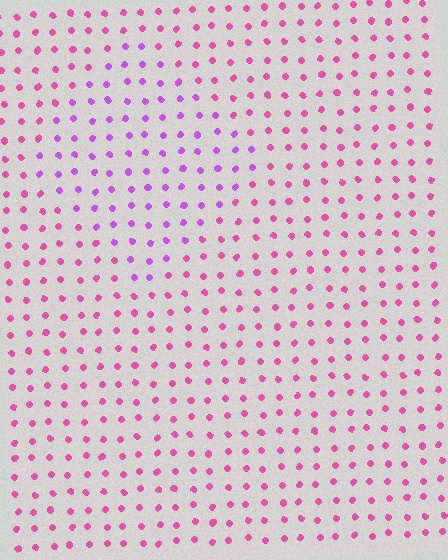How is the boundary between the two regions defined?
The boundary is defined purely by a slight shift in hue (about 34 degrees). Spacing, size, and orientation are identical on both sides.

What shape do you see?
I see a diamond.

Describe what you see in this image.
The image is filled with small pink elements in a uniform arrangement. A diamond-shaped region is visible where the elements are tinted to a slightly different hue, forming a subtle color boundary.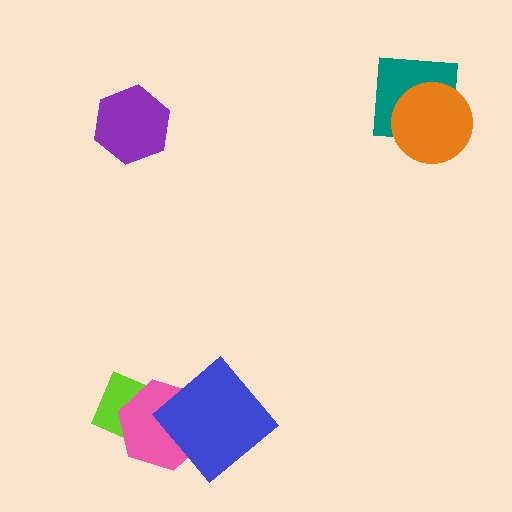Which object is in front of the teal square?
The orange circle is in front of the teal square.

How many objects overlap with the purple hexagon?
0 objects overlap with the purple hexagon.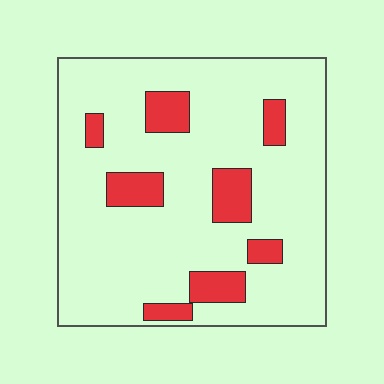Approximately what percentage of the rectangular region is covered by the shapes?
Approximately 15%.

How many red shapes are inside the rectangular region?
8.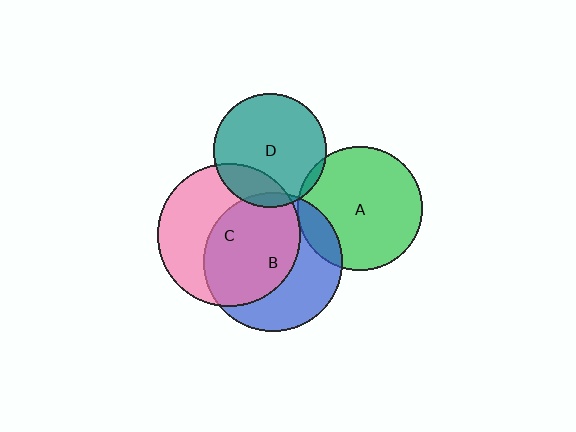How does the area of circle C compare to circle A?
Approximately 1.3 times.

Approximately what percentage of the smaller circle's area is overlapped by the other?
Approximately 5%.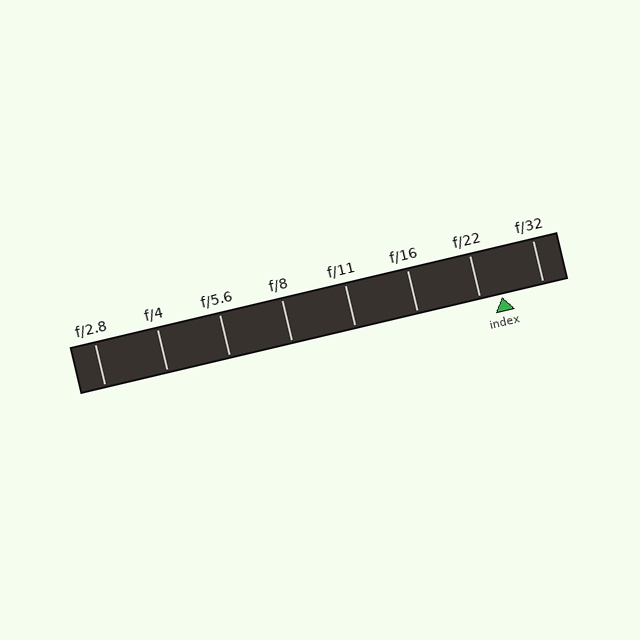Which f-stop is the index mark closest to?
The index mark is closest to f/22.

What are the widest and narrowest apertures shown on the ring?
The widest aperture shown is f/2.8 and the narrowest is f/32.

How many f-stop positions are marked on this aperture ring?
There are 8 f-stop positions marked.